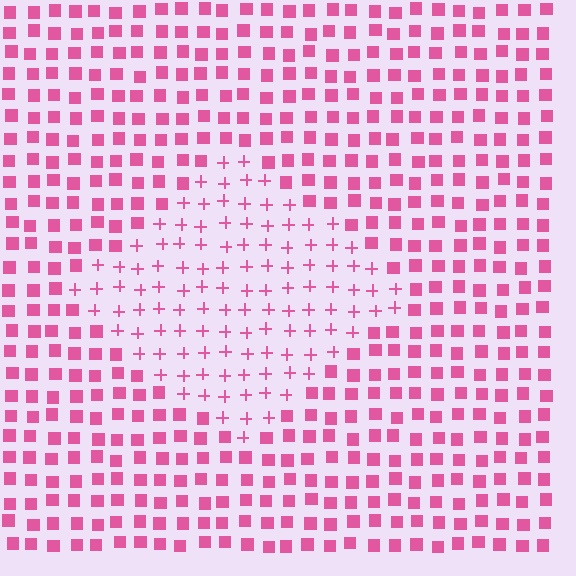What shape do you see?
I see a diamond.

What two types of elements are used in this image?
The image uses plus signs inside the diamond region and squares outside it.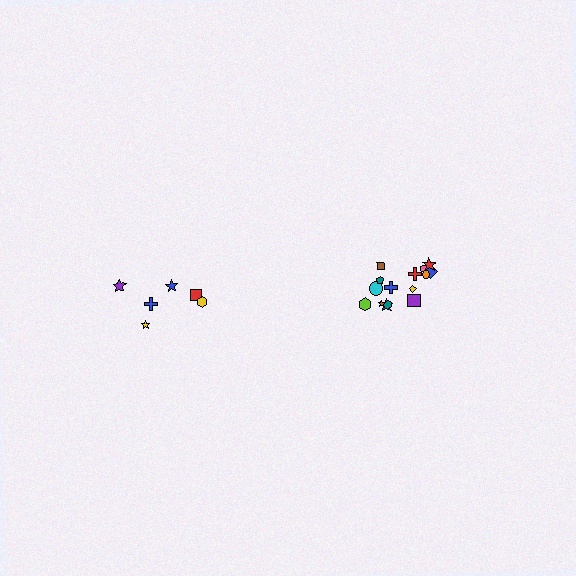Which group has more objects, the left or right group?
The right group.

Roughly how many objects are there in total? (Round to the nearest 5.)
Roughly 20 objects in total.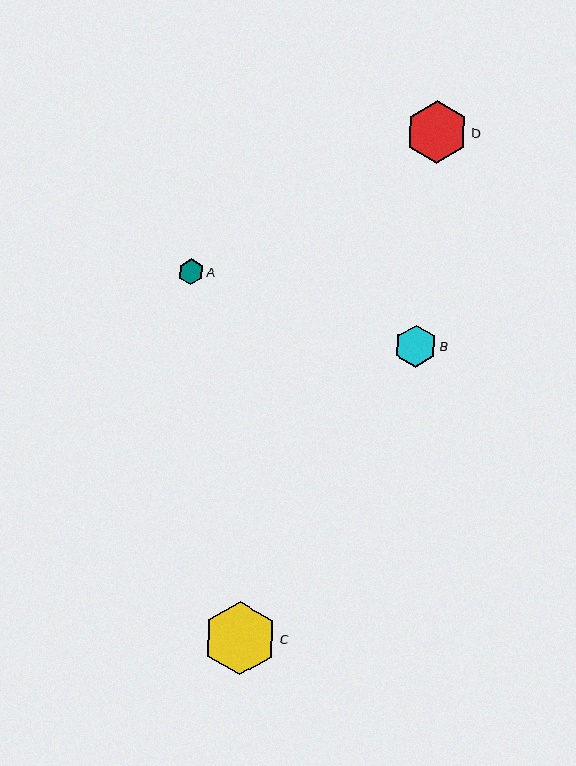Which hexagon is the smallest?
Hexagon A is the smallest with a size of approximately 26 pixels.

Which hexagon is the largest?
Hexagon C is the largest with a size of approximately 73 pixels.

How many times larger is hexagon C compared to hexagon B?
Hexagon C is approximately 1.7 times the size of hexagon B.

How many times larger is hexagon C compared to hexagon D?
Hexagon C is approximately 1.2 times the size of hexagon D.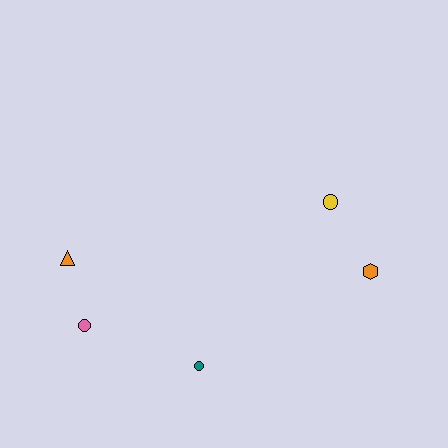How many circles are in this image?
There are 3 circles.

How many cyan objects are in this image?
There are no cyan objects.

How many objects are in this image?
There are 5 objects.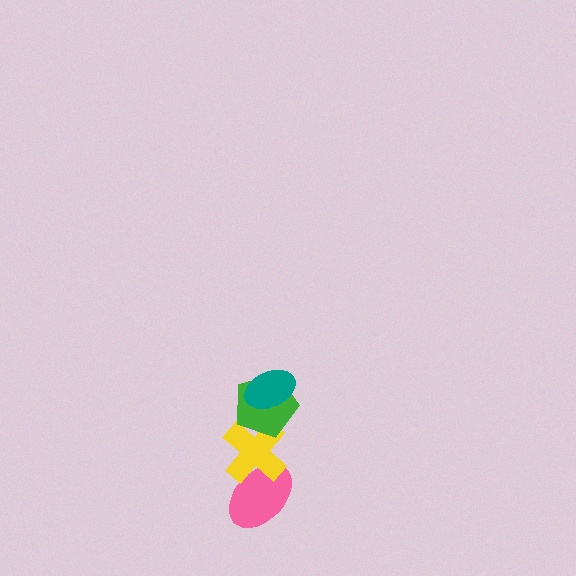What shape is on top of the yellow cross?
The green pentagon is on top of the yellow cross.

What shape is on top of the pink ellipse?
The yellow cross is on top of the pink ellipse.